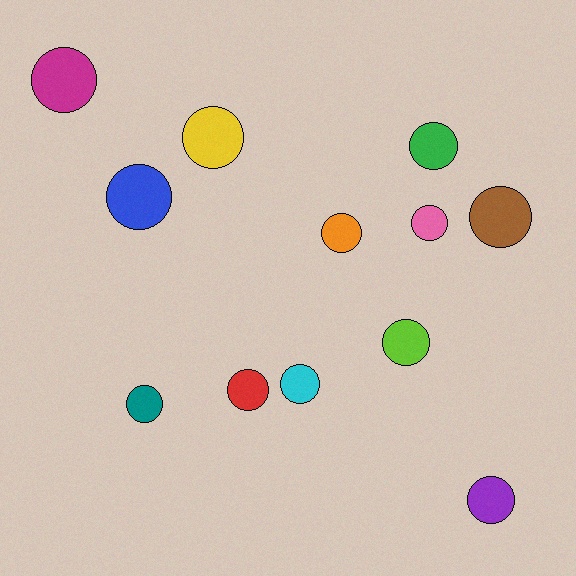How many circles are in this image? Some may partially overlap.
There are 12 circles.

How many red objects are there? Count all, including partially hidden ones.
There is 1 red object.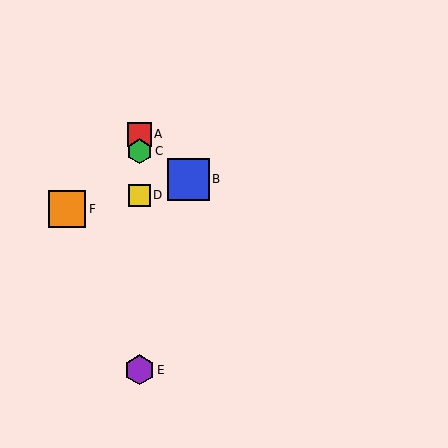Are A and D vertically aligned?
Yes, both are at x≈139.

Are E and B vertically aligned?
No, E is at x≈139 and B is at x≈188.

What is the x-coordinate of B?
Object B is at x≈188.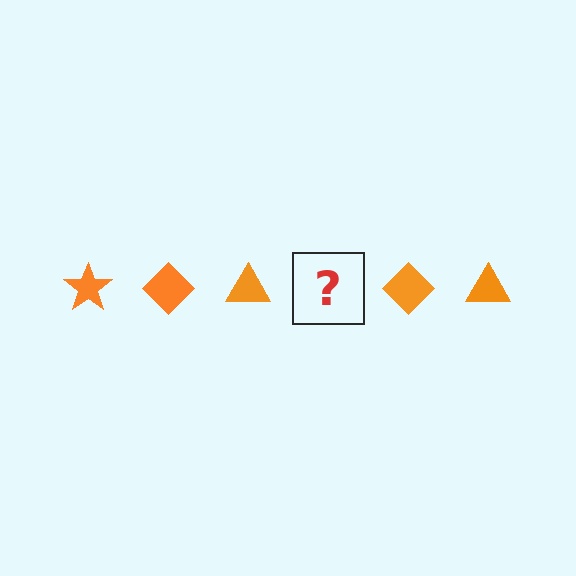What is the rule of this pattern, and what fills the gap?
The rule is that the pattern cycles through star, diamond, triangle shapes in orange. The gap should be filled with an orange star.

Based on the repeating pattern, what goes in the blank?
The blank should be an orange star.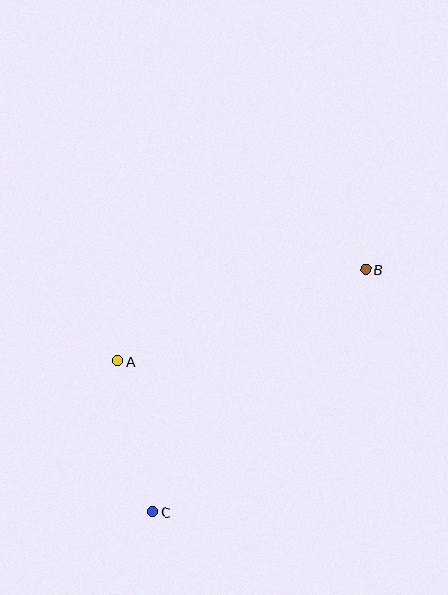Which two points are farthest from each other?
Points B and C are farthest from each other.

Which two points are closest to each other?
Points A and C are closest to each other.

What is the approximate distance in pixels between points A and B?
The distance between A and B is approximately 265 pixels.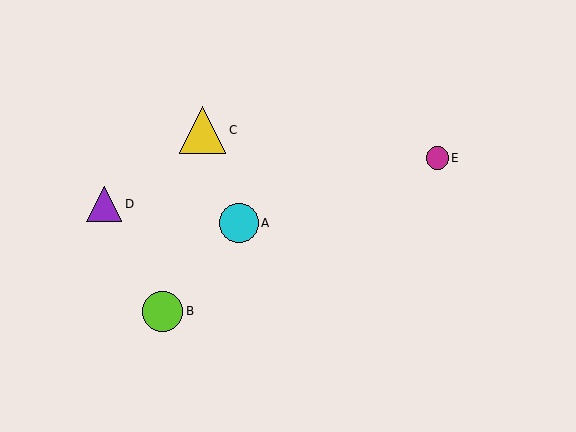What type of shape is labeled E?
Shape E is a magenta circle.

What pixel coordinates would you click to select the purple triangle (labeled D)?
Click at (104, 204) to select the purple triangle D.